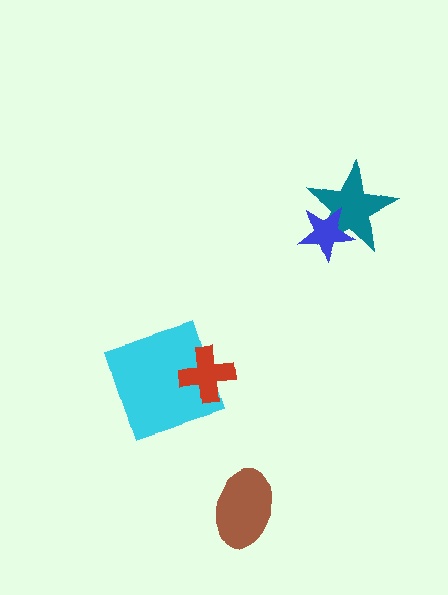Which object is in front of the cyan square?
The red cross is in front of the cyan square.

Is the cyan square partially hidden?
Yes, it is partially covered by another shape.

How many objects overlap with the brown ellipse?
0 objects overlap with the brown ellipse.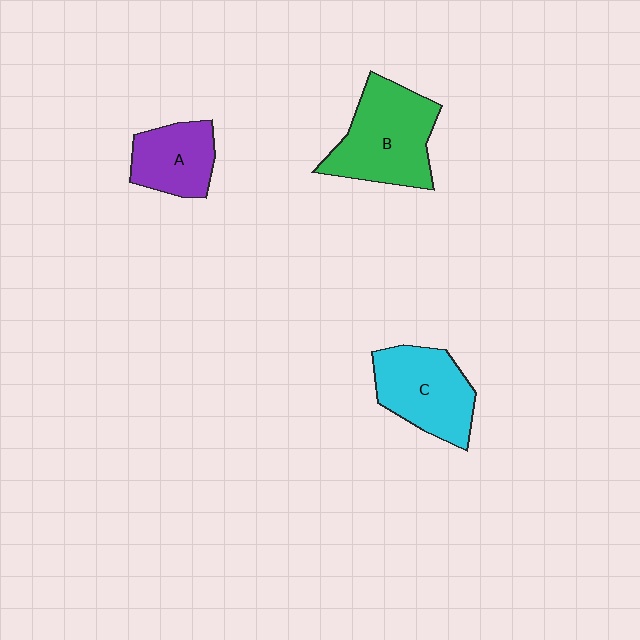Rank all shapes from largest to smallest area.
From largest to smallest: B (green), C (cyan), A (purple).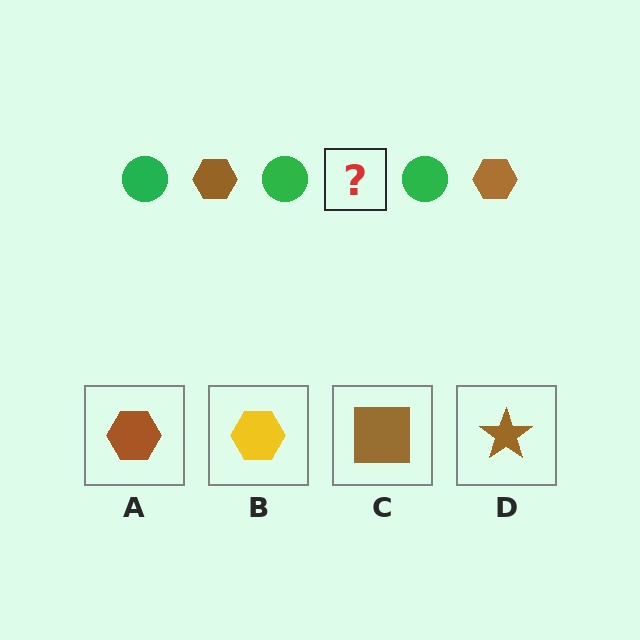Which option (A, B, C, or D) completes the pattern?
A.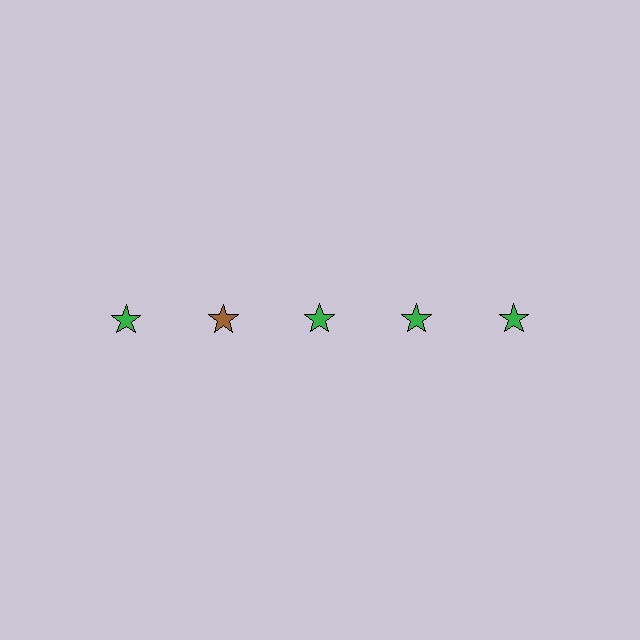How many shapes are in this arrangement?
There are 5 shapes arranged in a grid pattern.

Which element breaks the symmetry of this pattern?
The brown star in the top row, second from left column breaks the symmetry. All other shapes are green stars.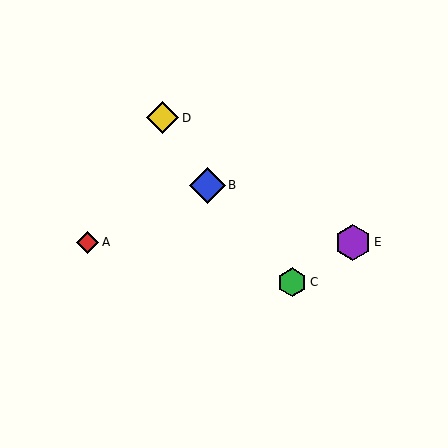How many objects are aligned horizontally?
2 objects (A, E) are aligned horizontally.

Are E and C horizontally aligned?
No, E is at y≈242 and C is at y≈282.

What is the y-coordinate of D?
Object D is at y≈118.